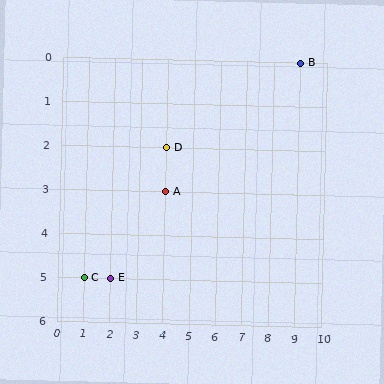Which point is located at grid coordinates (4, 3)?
Point A is at (4, 3).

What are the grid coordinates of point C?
Point C is at grid coordinates (1, 5).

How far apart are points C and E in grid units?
Points C and E are 1 column apart.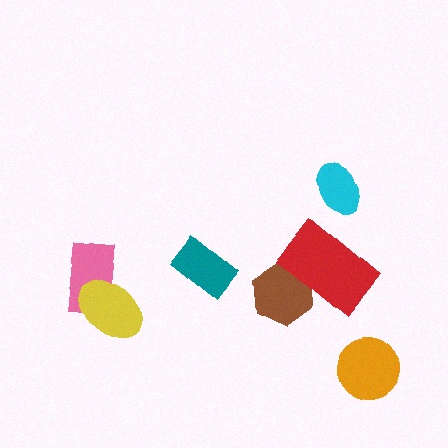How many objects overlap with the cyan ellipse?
0 objects overlap with the cyan ellipse.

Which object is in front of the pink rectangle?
The yellow ellipse is in front of the pink rectangle.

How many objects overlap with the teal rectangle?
0 objects overlap with the teal rectangle.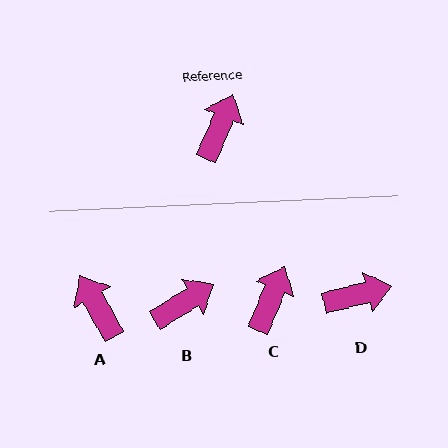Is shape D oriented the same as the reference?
No, it is off by about 54 degrees.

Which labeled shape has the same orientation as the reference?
C.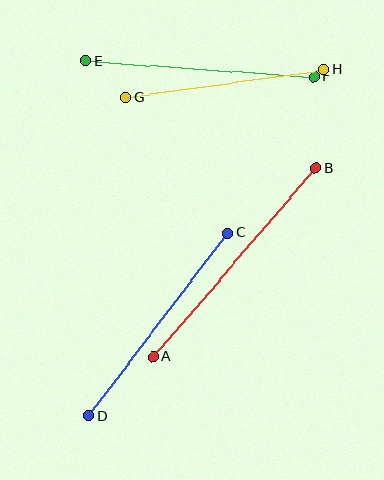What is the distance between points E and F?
The distance is approximately 230 pixels.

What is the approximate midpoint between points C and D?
The midpoint is at approximately (158, 324) pixels.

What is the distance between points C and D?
The distance is approximately 230 pixels.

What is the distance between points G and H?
The distance is approximately 199 pixels.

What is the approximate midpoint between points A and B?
The midpoint is at approximately (235, 263) pixels.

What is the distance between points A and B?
The distance is approximately 249 pixels.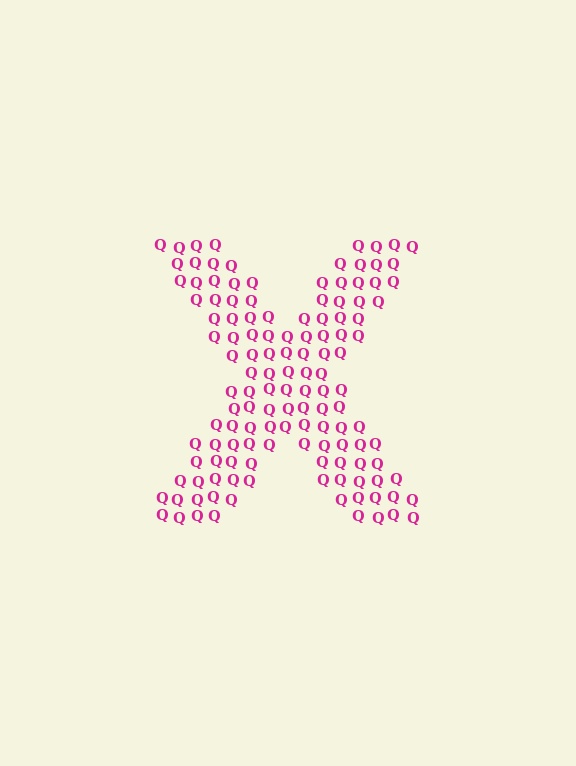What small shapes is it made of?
It is made of small letter Q's.